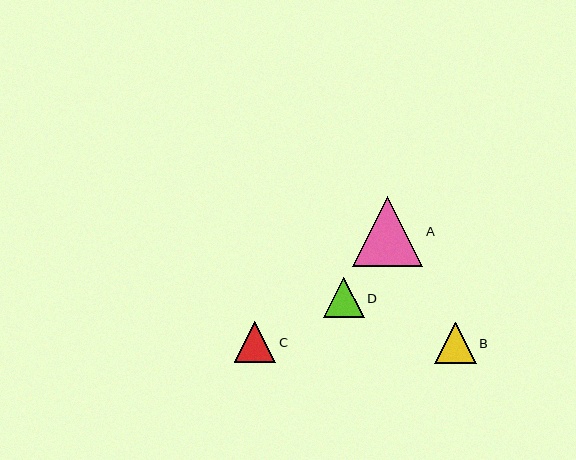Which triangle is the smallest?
Triangle D is the smallest with a size of approximately 40 pixels.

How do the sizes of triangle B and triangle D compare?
Triangle B and triangle D are approximately the same size.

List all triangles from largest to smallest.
From largest to smallest: A, B, C, D.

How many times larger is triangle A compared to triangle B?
Triangle A is approximately 1.7 times the size of triangle B.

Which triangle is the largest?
Triangle A is the largest with a size of approximately 70 pixels.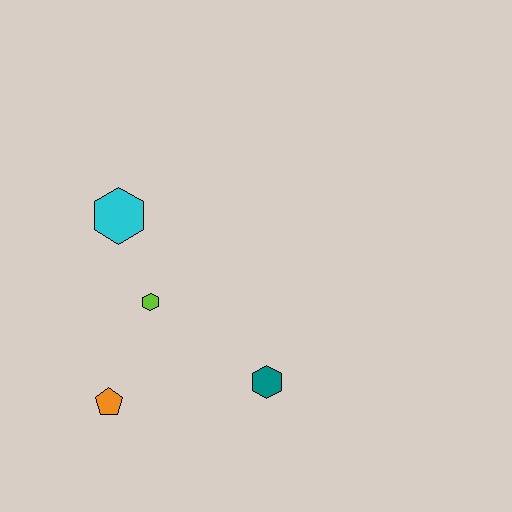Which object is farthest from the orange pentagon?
The cyan hexagon is farthest from the orange pentagon.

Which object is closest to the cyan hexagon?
The lime hexagon is closest to the cyan hexagon.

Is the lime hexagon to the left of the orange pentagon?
No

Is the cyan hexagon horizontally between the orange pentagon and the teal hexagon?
Yes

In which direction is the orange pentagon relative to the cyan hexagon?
The orange pentagon is below the cyan hexagon.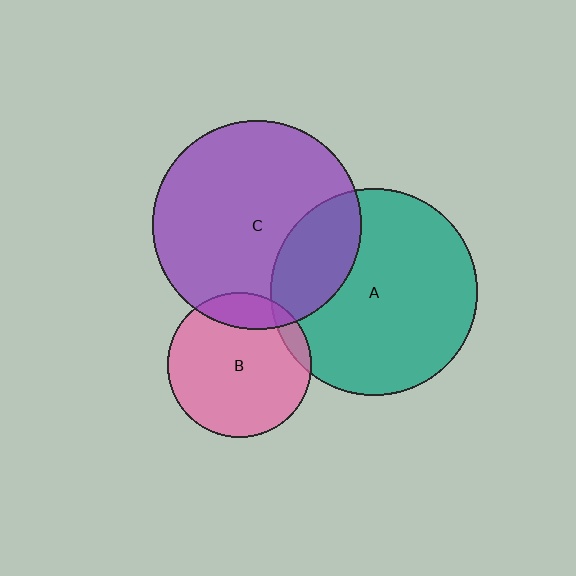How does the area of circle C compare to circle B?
Approximately 2.1 times.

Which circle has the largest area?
Circle C (purple).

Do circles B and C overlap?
Yes.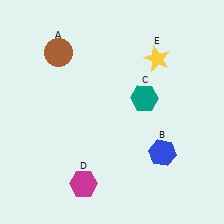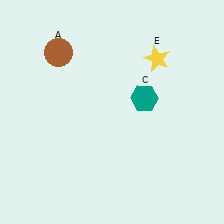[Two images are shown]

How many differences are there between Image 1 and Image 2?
There are 2 differences between the two images.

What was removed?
The blue hexagon (B), the magenta hexagon (D) were removed in Image 2.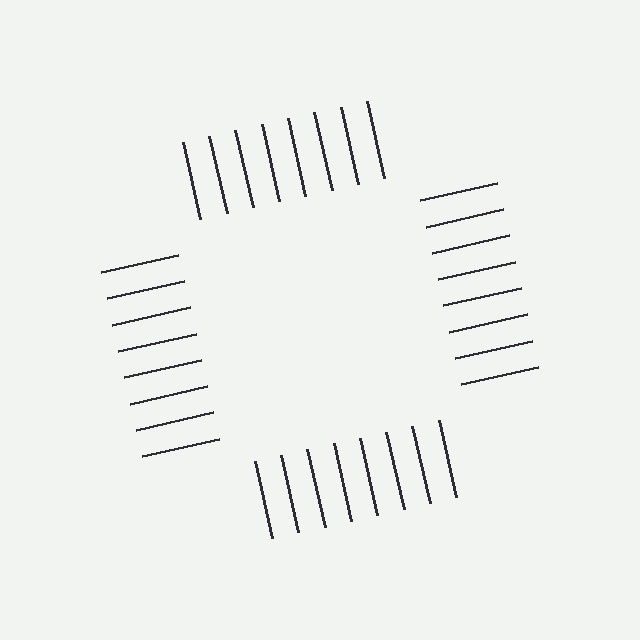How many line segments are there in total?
32 — 8 along each of the 4 edges.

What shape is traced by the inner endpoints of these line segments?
An illusory square — the line segments terminate on its edges but no continuous stroke is drawn.